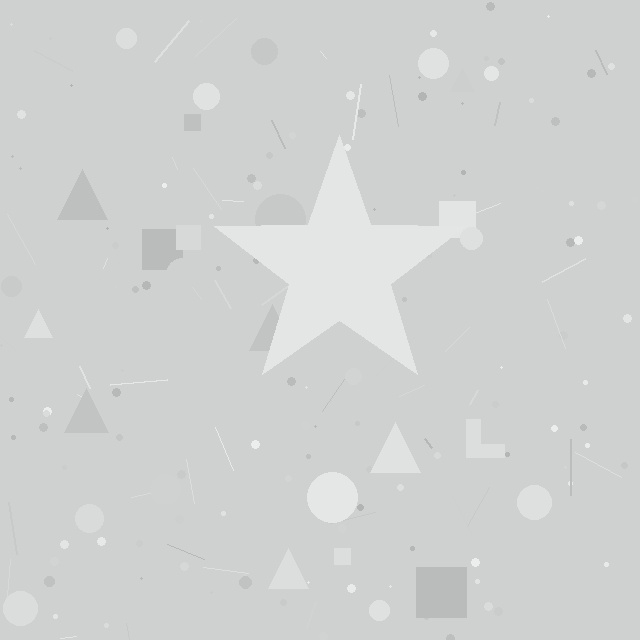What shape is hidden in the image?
A star is hidden in the image.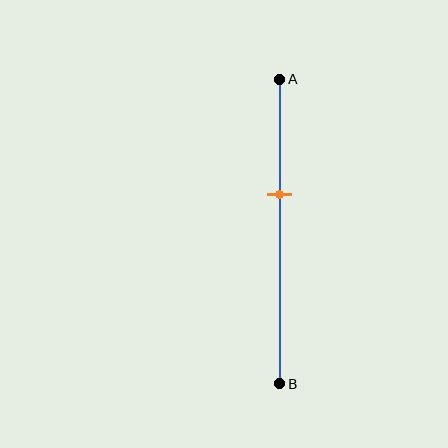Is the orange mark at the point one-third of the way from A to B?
No, the mark is at about 40% from A, not at the 33% one-third point.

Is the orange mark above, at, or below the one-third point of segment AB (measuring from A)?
The orange mark is below the one-third point of segment AB.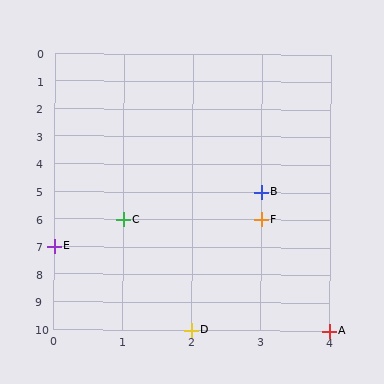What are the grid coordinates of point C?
Point C is at grid coordinates (1, 6).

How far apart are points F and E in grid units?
Points F and E are 3 columns and 1 row apart (about 3.2 grid units diagonally).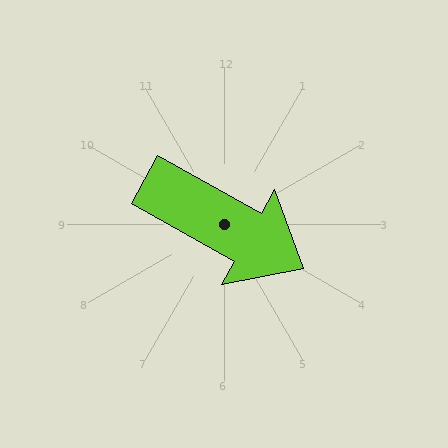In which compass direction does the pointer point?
Southeast.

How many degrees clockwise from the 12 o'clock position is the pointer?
Approximately 119 degrees.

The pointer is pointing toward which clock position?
Roughly 4 o'clock.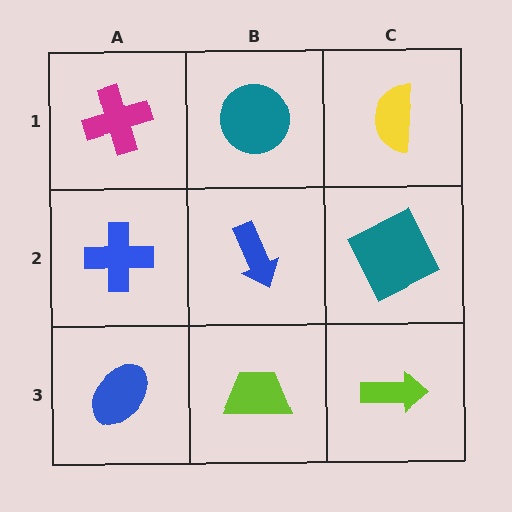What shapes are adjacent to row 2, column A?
A magenta cross (row 1, column A), a blue ellipse (row 3, column A), a blue arrow (row 2, column B).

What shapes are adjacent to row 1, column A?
A blue cross (row 2, column A), a teal circle (row 1, column B).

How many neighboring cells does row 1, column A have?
2.